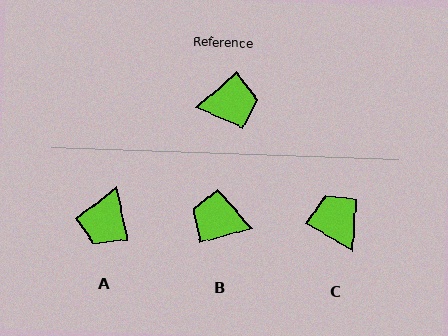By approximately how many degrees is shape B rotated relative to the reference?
Approximately 155 degrees counter-clockwise.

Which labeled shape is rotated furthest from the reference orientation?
B, about 155 degrees away.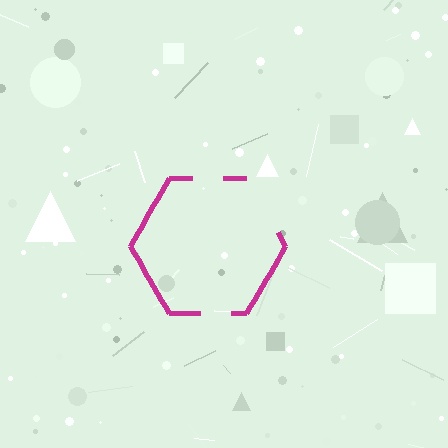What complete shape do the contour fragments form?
The contour fragments form a hexagon.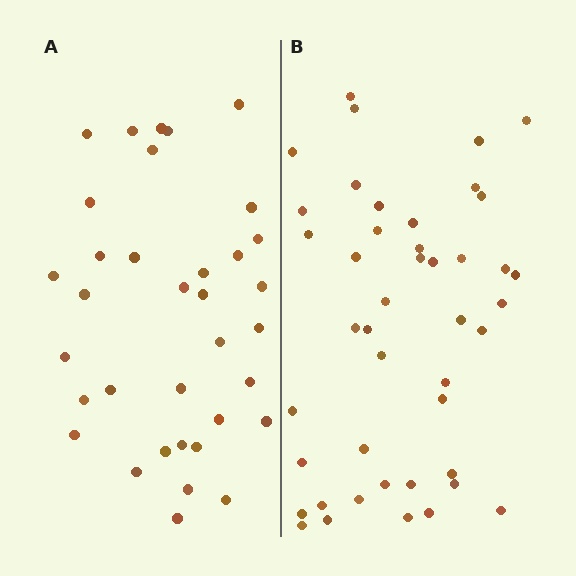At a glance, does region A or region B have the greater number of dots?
Region B (the right region) has more dots.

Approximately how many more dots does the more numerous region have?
Region B has roughly 8 or so more dots than region A.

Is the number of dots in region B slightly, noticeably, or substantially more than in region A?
Region B has noticeably more, but not dramatically so. The ratio is roughly 1.3 to 1.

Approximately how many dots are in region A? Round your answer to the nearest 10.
About 40 dots. (The exact count is 35, which rounds to 40.)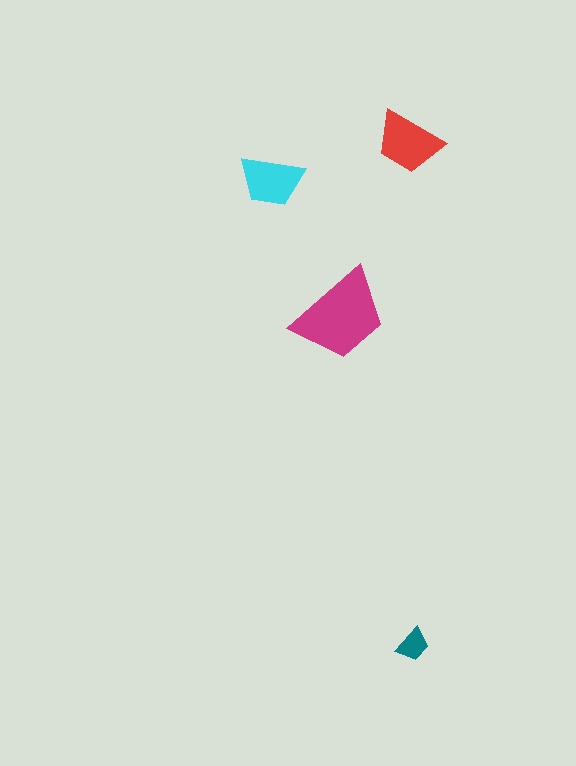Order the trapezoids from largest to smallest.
the magenta one, the red one, the cyan one, the teal one.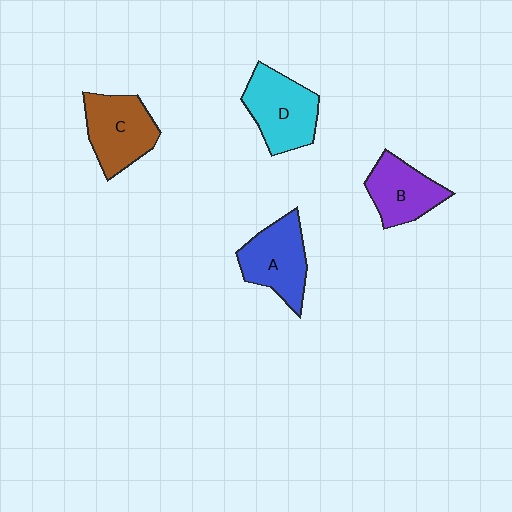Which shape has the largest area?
Shape D (cyan).